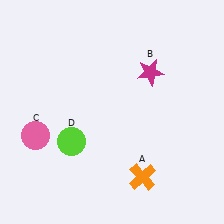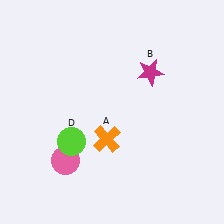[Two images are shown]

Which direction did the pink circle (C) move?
The pink circle (C) moved right.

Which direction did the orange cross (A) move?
The orange cross (A) moved up.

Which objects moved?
The objects that moved are: the orange cross (A), the pink circle (C).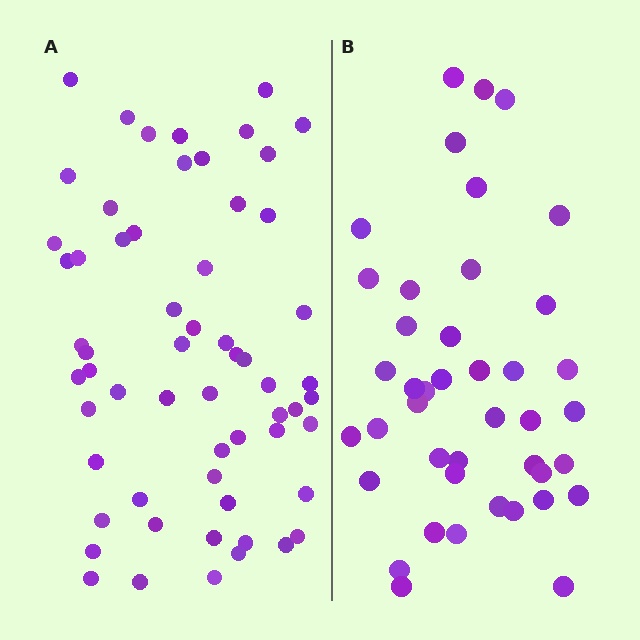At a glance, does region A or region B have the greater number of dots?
Region A (the left region) has more dots.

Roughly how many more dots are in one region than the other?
Region A has approximately 20 more dots than region B.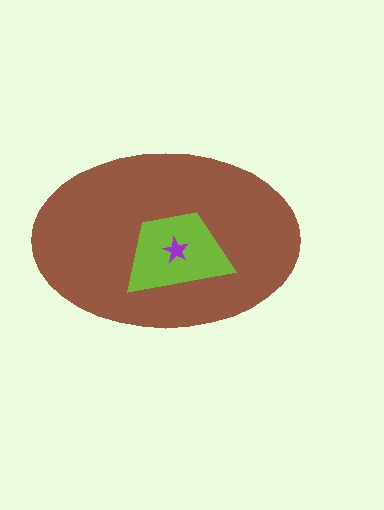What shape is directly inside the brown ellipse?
The lime trapezoid.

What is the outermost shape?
The brown ellipse.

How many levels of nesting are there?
3.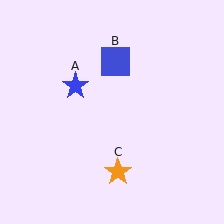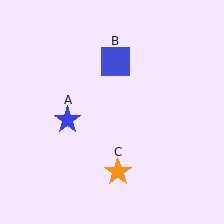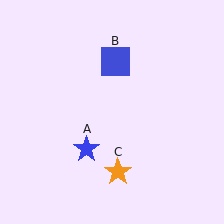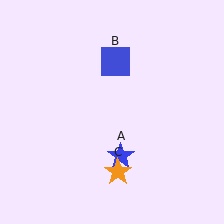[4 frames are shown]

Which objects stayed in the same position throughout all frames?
Blue square (object B) and orange star (object C) remained stationary.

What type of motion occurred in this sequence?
The blue star (object A) rotated counterclockwise around the center of the scene.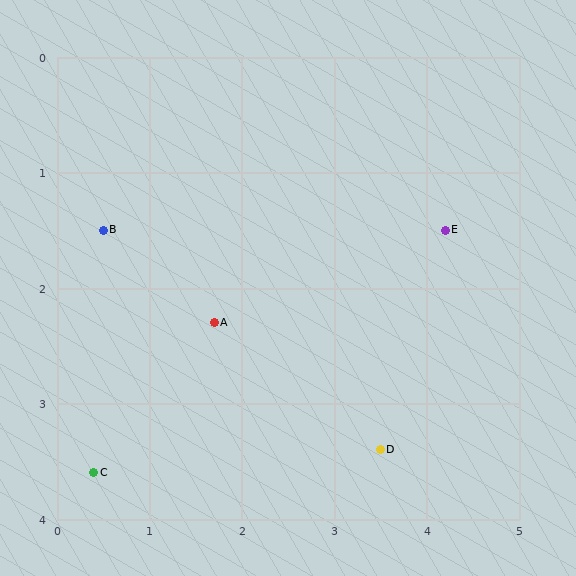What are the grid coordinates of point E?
Point E is at approximately (4.2, 1.5).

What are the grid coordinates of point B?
Point B is at approximately (0.5, 1.5).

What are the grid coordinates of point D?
Point D is at approximately (3.5, 3.4).